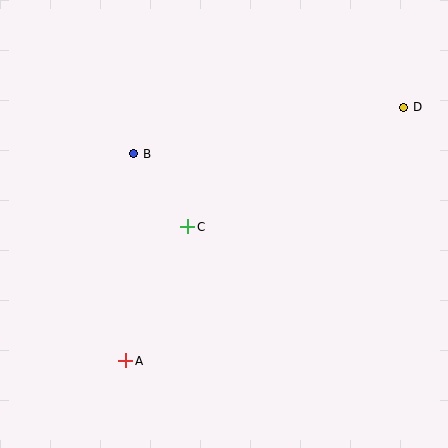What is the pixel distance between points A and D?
The distance between A and D is 376 pixels.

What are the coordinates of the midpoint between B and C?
The midpoint between B and C is at (161, 190).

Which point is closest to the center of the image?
Point C at (188, 227) is closest to the center.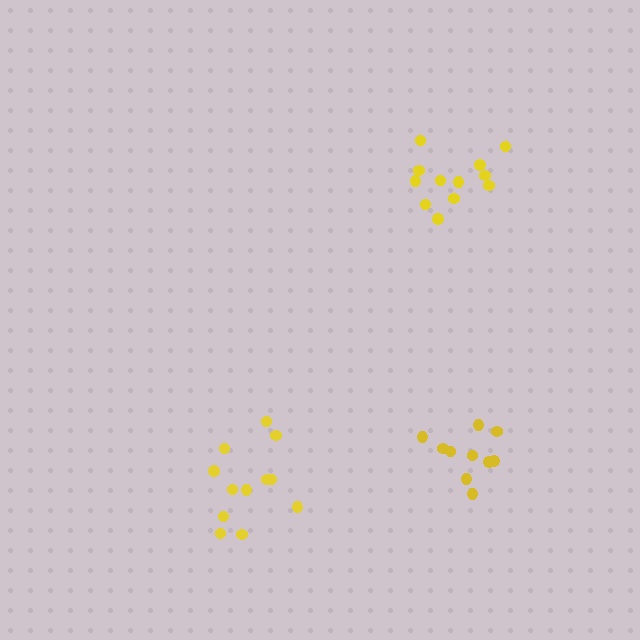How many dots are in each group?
Group 1: 12 dots, Group 2: 12 dots, Group 3: 10 dots (34 total).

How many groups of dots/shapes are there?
There are 3 groups.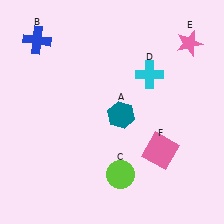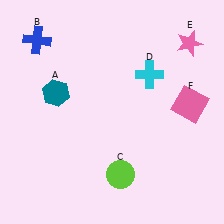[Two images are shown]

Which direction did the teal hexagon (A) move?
The teal hexagon (A) moved left.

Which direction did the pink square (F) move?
The pink square (F) moved up.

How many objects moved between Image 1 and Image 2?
2 objects moved between the two images.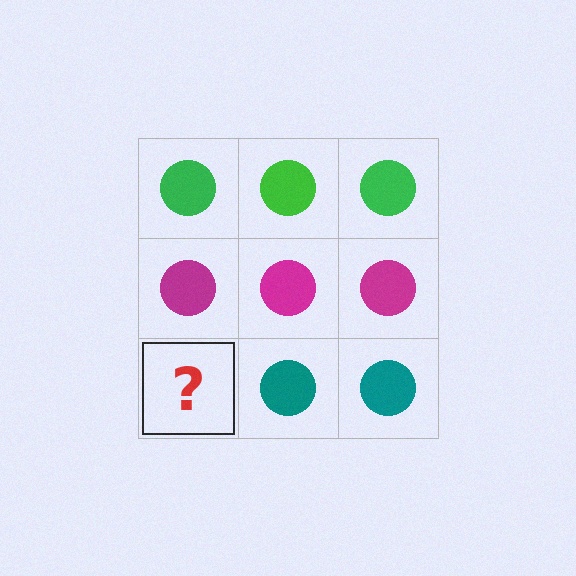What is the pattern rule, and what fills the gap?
The rule is that each row has a consistent color. The gap should be filled with a teal circle.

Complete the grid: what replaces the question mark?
The question mark should be replaced with a teal circle.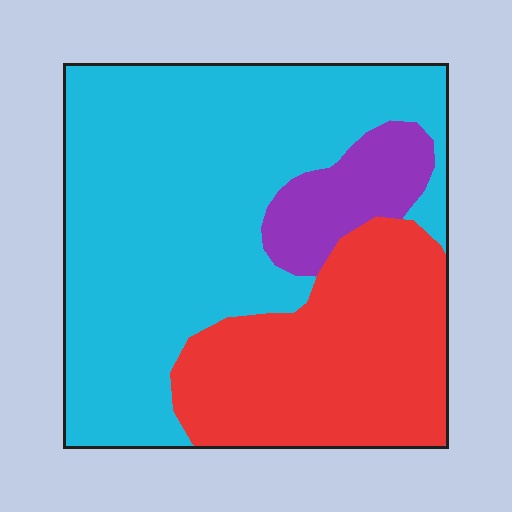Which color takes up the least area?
Purple, at roughly 10%.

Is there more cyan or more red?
Cyan.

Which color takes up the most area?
Cyan, at roughly 60%.